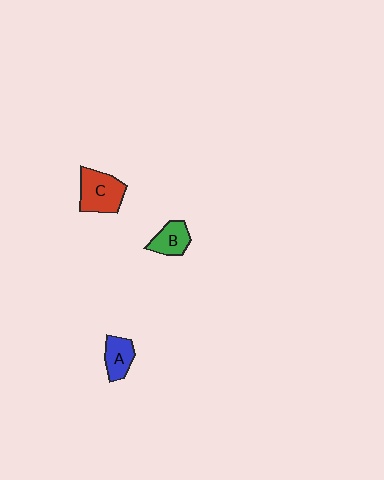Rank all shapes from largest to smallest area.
From largest to smallest: C (red), B (green), A (blue).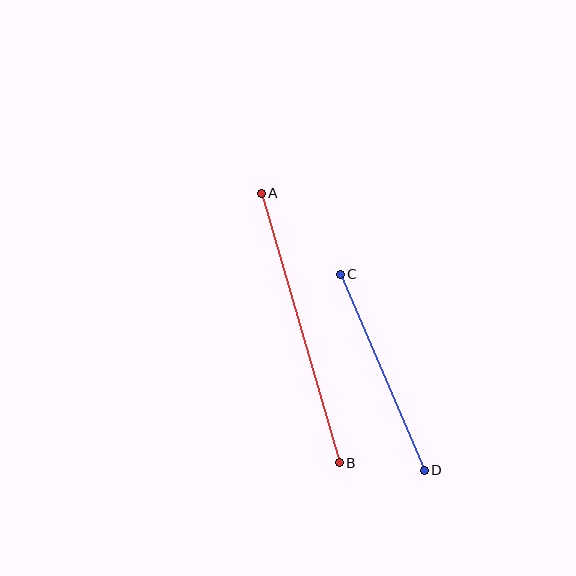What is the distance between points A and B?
The distance is approximately 281 pixels.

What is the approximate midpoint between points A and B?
The midpoint is at approximately (300, 328) pixels.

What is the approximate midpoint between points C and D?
The midpoint is at approximately (382, 372) pixels.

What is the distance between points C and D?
The distance is approximately 214 pixels.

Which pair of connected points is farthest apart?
Points A and B are farthest apart.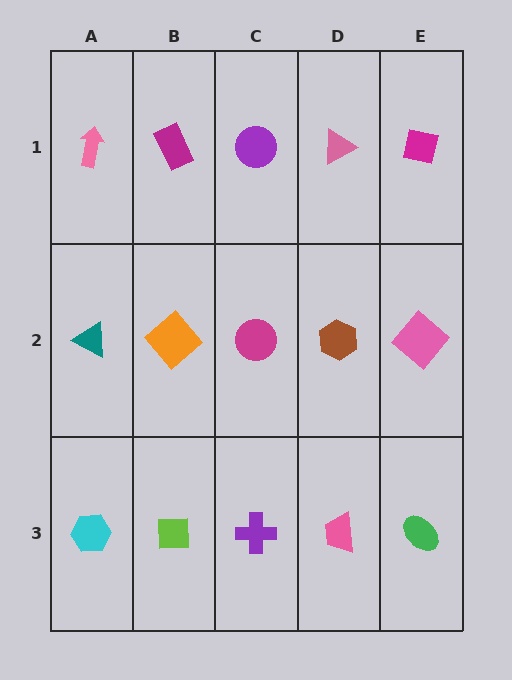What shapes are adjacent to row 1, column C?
A magenta circle (row 2, column C), a magenta rectangle (row 1, column B), a pink triangle (row 1, column D).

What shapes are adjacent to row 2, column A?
A pink arrow (row 1, column A), a cyan hexagon (row 3, column A), an orange diamond (row 2, column B).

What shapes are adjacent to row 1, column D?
A brown hexagon (row 2, column D), a purple circle (row 1, column C), a magenta square (row 1, column E).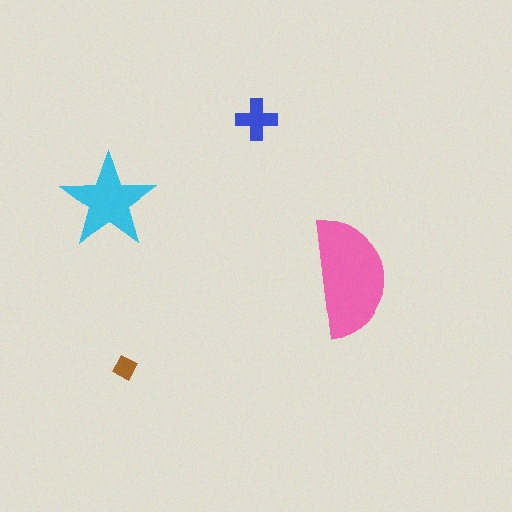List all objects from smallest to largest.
The brown diamond, the blue cross, the cyan star, the pink semicircle.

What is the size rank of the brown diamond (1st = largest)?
4th.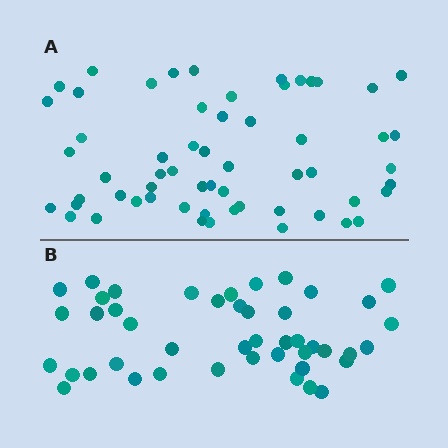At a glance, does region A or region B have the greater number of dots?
Region A (the top region) has more dots.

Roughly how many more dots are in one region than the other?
Region A has approximately 15 more dots than region B.